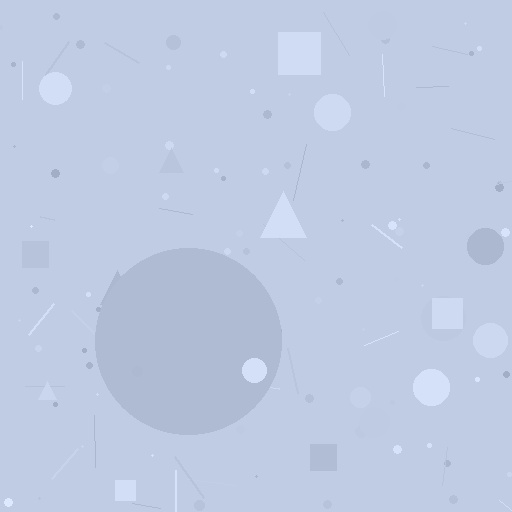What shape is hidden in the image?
A circle is hidden in the image.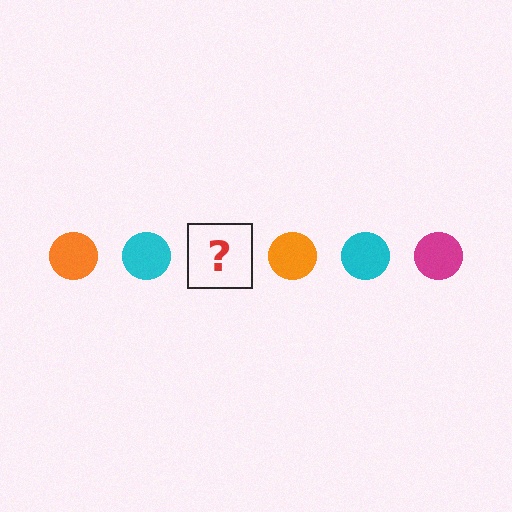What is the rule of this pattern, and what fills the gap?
The rule is that the pattern cycles through orange, cyan, magenta circles. The gap should be filled with a magenta circle.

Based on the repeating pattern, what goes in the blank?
The blank should be a magenta circle.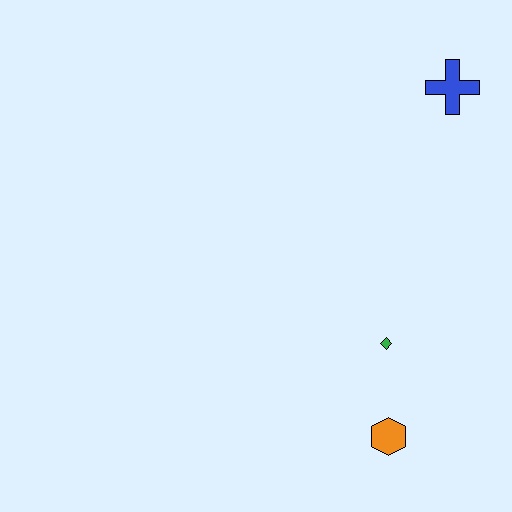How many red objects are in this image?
There are no red objects.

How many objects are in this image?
There are 3 objects.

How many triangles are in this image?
There are no triangles.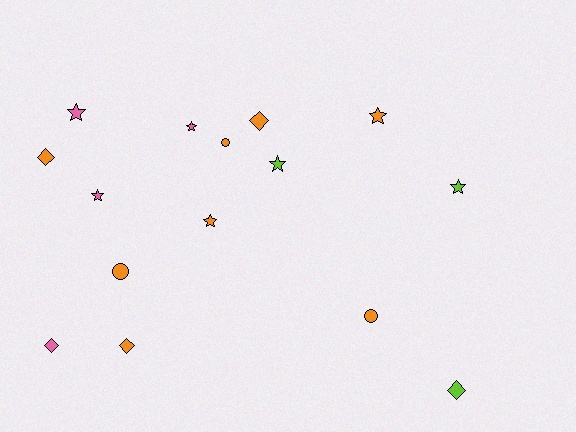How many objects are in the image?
There are 15 objects.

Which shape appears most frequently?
Star, with 7 objects.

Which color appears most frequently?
Orange, with 8 objects.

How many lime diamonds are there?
There is 1 lime diamond.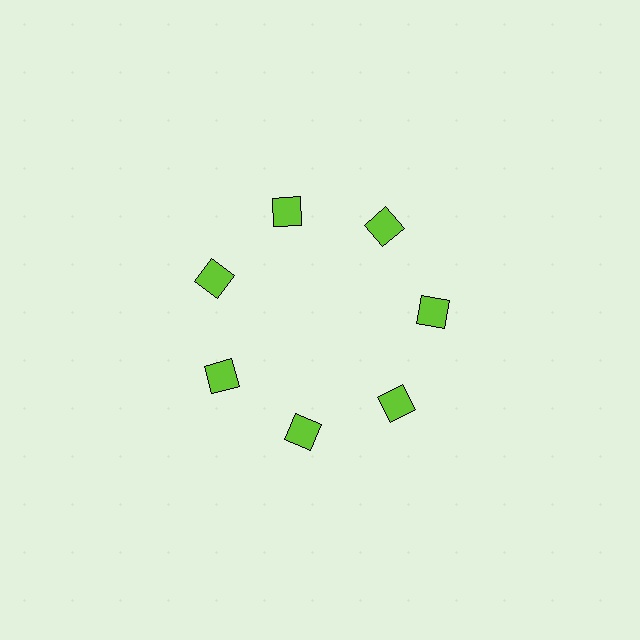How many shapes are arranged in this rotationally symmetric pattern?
There are 7 shapes, arranged in 7 groups of 1.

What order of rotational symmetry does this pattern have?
This pattern has 7-fold rotational symmetry.